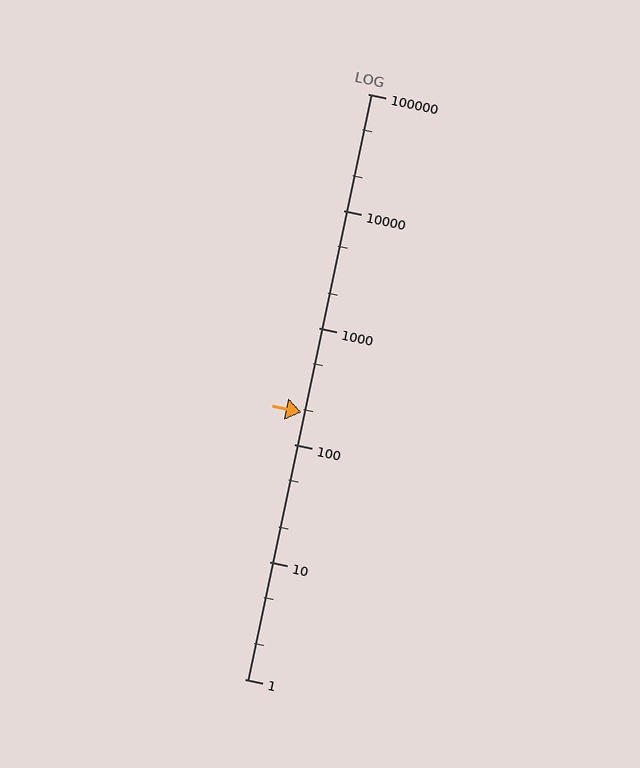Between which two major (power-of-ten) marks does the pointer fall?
The pointer is between 100 and 1000.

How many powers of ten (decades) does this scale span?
The scale spans 5 decades, from 1 to 100000.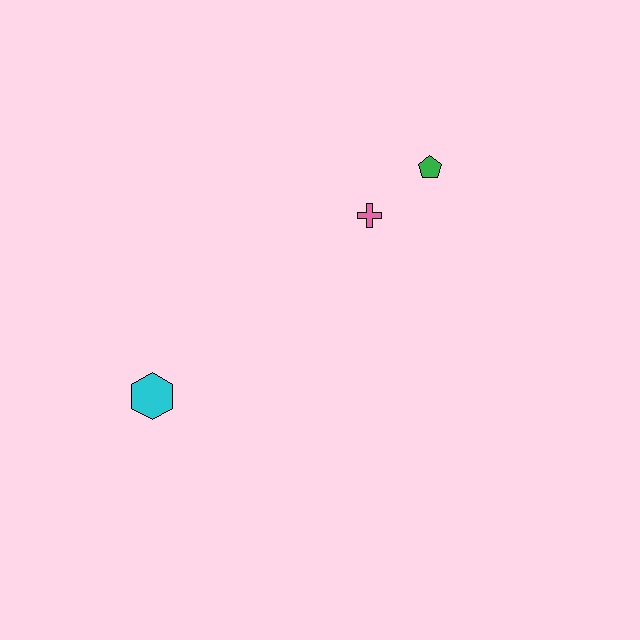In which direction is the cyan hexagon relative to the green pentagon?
The cyan hexagon is to the left of the green pentagon.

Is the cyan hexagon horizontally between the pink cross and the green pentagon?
No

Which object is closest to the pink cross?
The green pentagon is closest to the pink cross.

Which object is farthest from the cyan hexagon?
The green pentagon is farthest from the cyan hexagon.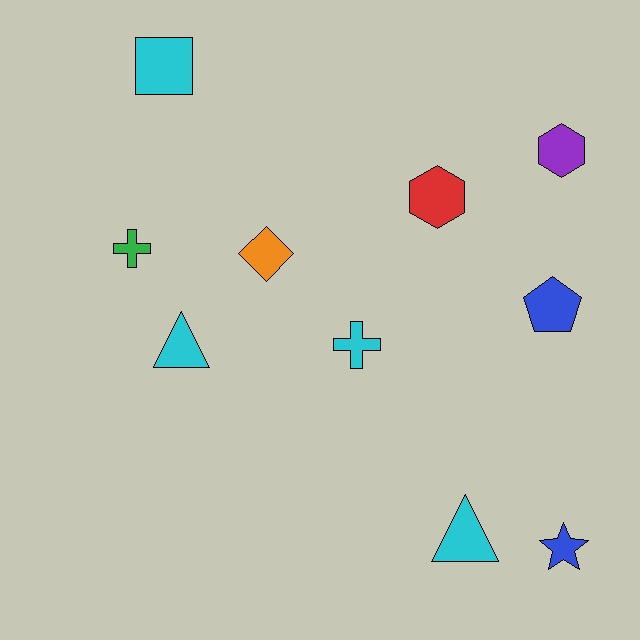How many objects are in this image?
There are 10 objects.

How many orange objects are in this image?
There is 1 orange object.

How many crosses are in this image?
There are 2 crosses.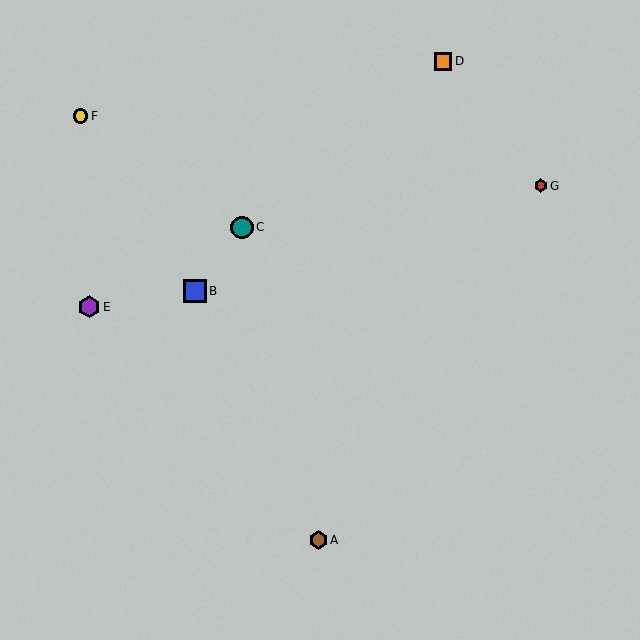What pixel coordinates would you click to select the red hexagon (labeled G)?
Click at (541, 186) to select the red hexagon G.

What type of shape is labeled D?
Shape D is an orange square.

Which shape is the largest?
The teal circle (labeled C) is the largest.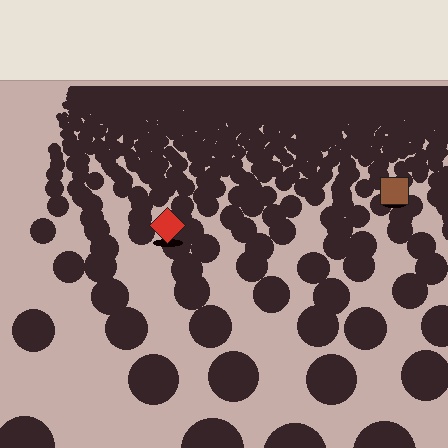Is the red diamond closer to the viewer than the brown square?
Yes. The red diamond is closer — you can tell from the texture gradient: the ground texture is coarser near it.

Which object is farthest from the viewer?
The brown square is farthest from the viewer. It appears smaller and the ground texture around it is denser.